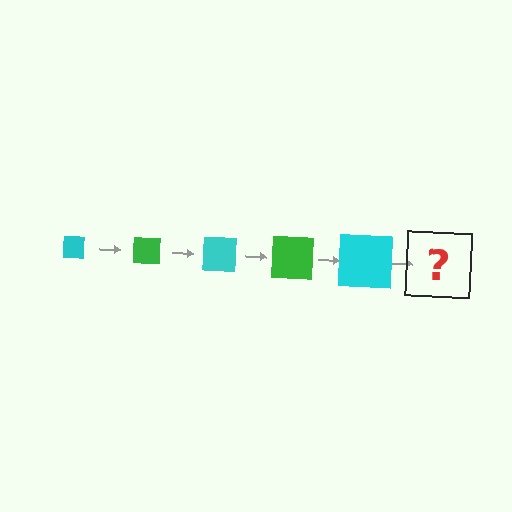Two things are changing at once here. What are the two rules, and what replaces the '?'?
The two rules are that the square grows larger each step and the color cycles through cyan and green. The '?' should be a green square, larger than the previous one.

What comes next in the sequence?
The next element should be a green square, larger than the previous one.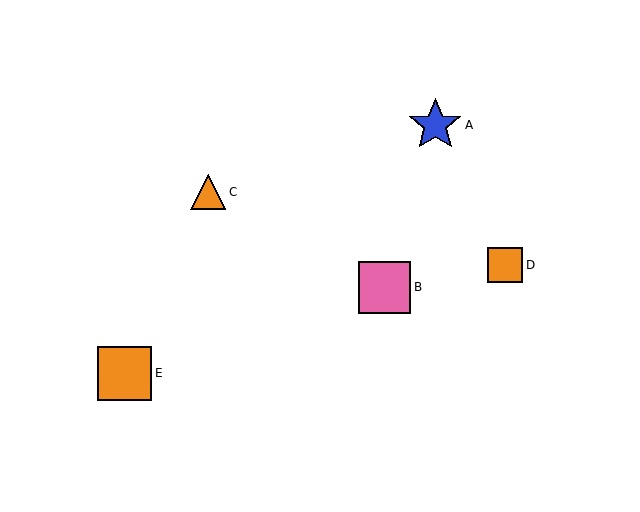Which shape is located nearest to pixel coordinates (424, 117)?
The blue star (labeled A) at (435, 125) is nearest to that location.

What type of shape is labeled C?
Shape C is an orange triangle.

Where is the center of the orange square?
The center of the orange square is at (125, 373).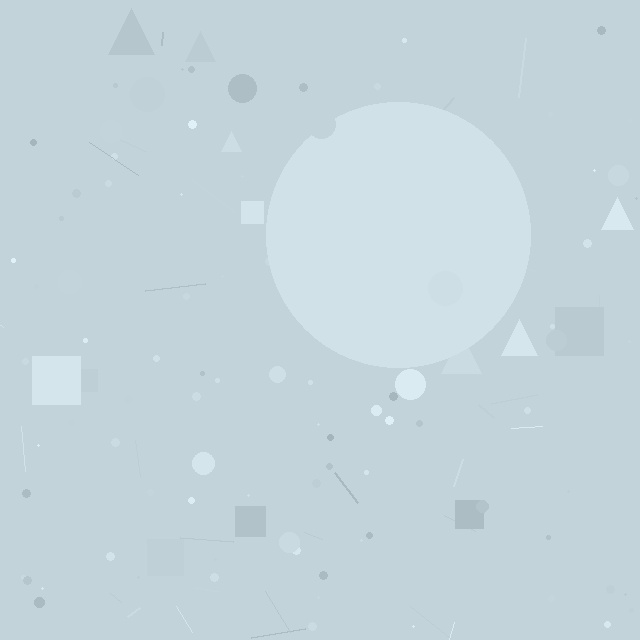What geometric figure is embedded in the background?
A circle is embedded in the background.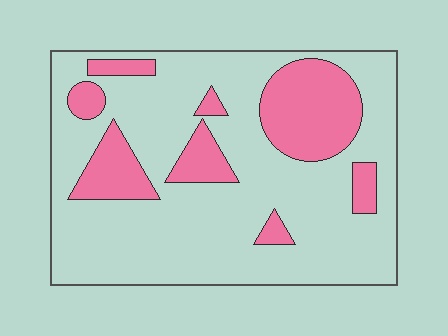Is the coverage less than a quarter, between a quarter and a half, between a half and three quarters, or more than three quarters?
Less than a quarter.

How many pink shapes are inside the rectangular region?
8.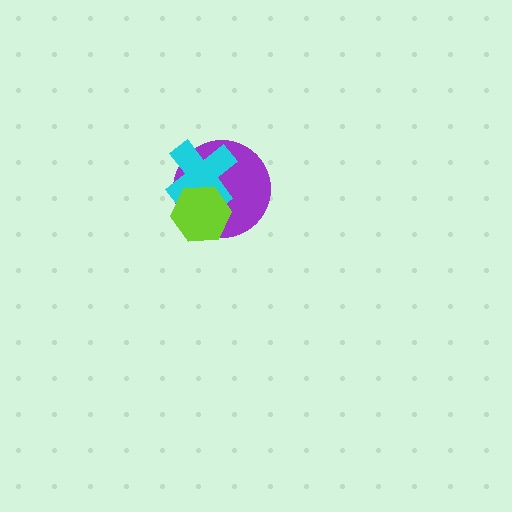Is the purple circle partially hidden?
Yes, it is partially covered by another shape.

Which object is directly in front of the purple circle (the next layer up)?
The cyan cross is directly in front of the purple circle.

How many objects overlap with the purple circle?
2 objects overlap with the purple circle.